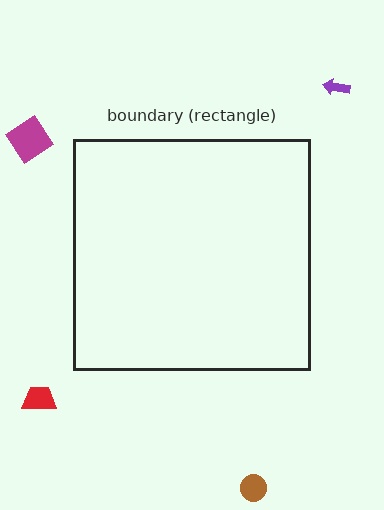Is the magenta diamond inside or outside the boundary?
Outside.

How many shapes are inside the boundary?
0 inside, 4 outside.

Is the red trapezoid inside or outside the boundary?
Outside.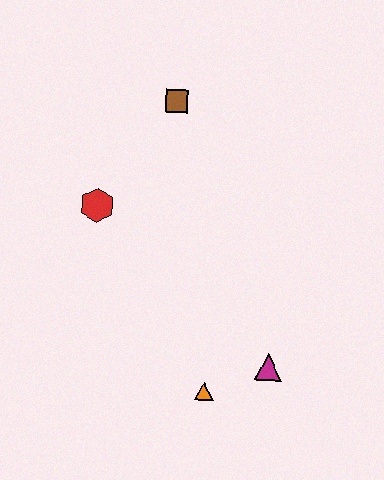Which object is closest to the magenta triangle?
The orange triangle is closest to the magenta triangle.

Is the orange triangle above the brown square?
No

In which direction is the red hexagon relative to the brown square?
The red hexagon is below the brown square.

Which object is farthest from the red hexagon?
The magenta triangle is farthest from the red hexagon.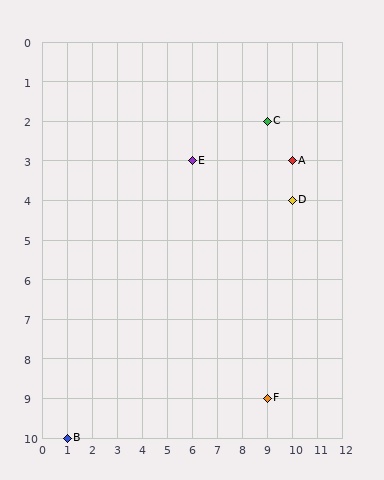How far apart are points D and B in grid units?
Points D and B are 9 columns and 6 rows apart (about 10.8 grid units diagonally).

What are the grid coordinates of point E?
Point E is at grid coordinates (6, 3).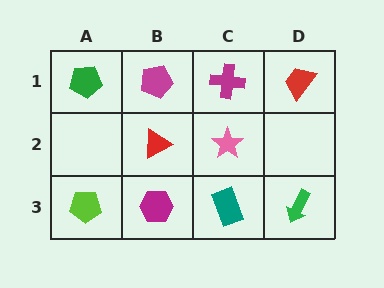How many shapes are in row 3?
4 shapes.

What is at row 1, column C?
A magenta cross.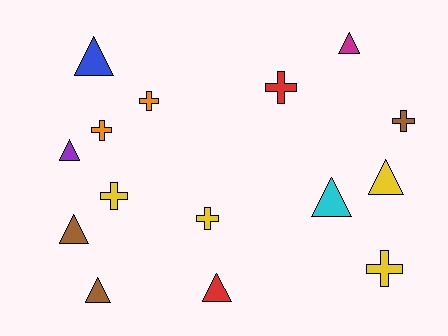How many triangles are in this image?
There are 8 triangles.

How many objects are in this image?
There are 15 objects.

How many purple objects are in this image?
There is 1 purple object.